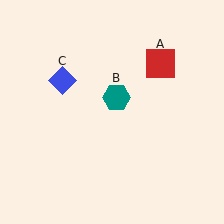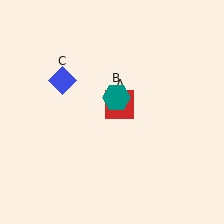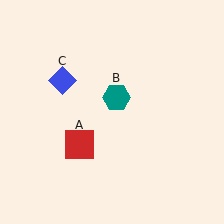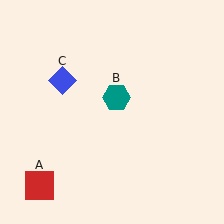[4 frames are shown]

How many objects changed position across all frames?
1 object changed position: red square (object A).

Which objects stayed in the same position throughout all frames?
Teal hexagon (object B) and blue diamond (object C) remained stationary.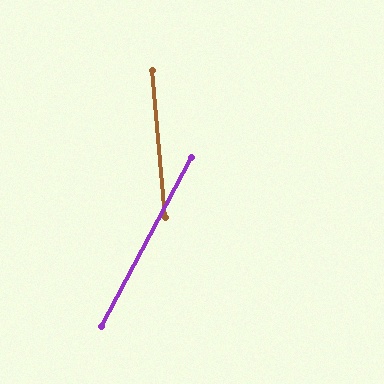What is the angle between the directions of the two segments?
Approximately 33 degrees.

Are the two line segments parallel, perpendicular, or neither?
Neither parallel nor perpendicular — they differ by about 33°.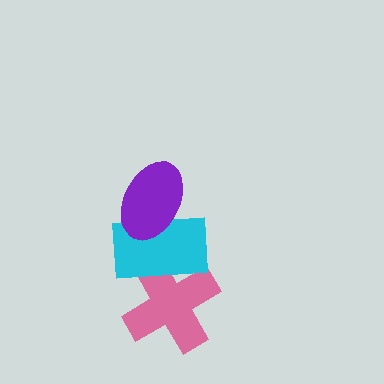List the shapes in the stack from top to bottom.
From top to bottom: the purple ellipse, the cyan rectangle, the pink cross.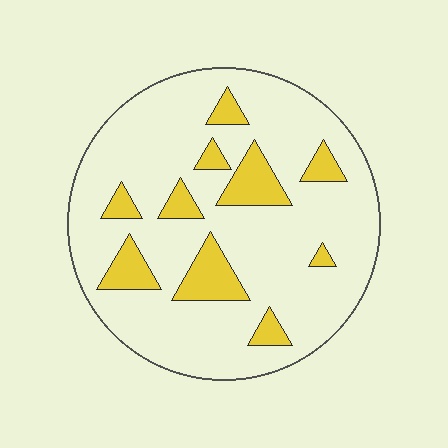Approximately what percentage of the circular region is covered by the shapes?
Approximately 15%.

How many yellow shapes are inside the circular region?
10.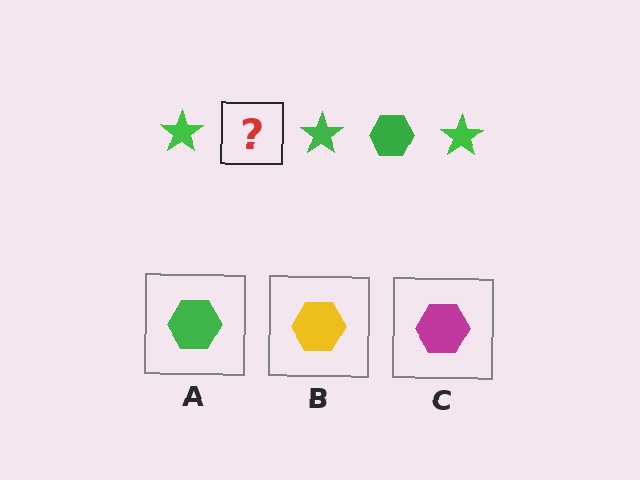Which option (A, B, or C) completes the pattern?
A.